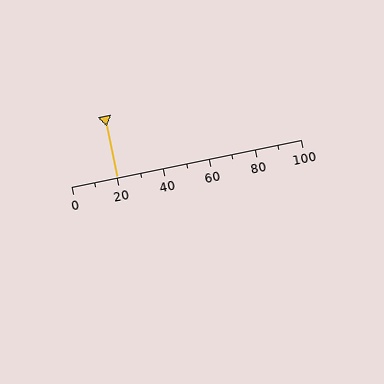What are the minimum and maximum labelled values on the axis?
The axis runs from 0 to 100.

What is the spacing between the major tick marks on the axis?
The major ticks are spaced 20 apart.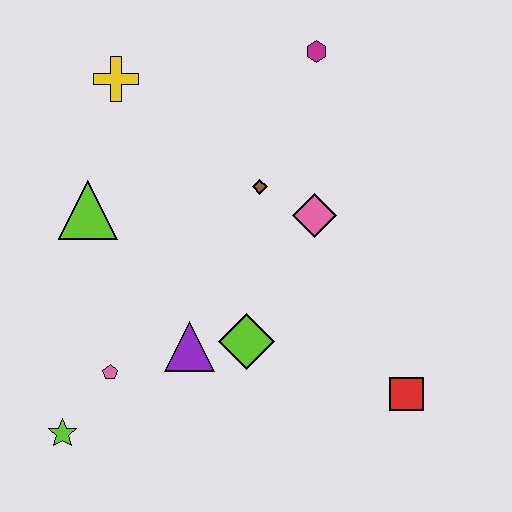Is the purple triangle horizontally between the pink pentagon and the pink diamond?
Yes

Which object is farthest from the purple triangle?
The magenta hexagon is farthest from the purple triangle.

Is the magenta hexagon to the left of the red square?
Yes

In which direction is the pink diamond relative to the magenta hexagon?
The pink diamond is below the magenta hexagon.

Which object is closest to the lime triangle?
The yellow cross is closest to the lime triangle.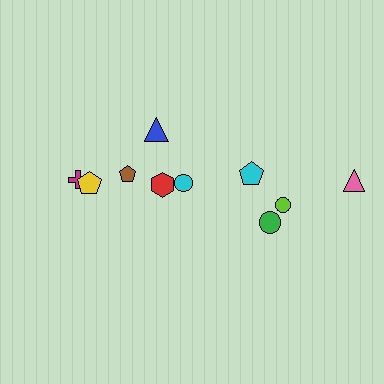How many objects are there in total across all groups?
There are 10 objects.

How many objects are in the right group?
There are 4 objects.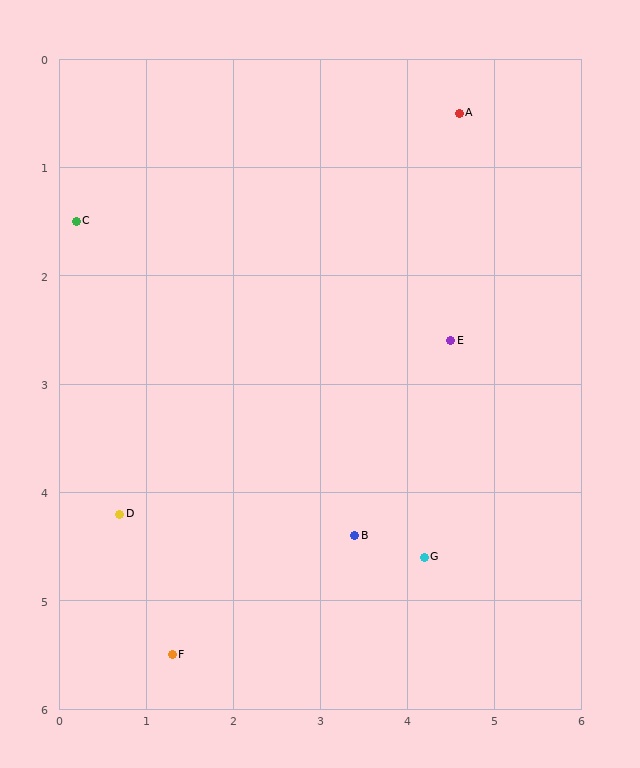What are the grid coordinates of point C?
Point C is at approximately (0.2, 1.5).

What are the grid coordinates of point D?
Point D is at approximately (0.7, 4.2).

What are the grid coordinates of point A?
Point A is at approximately (4.6, 0.5).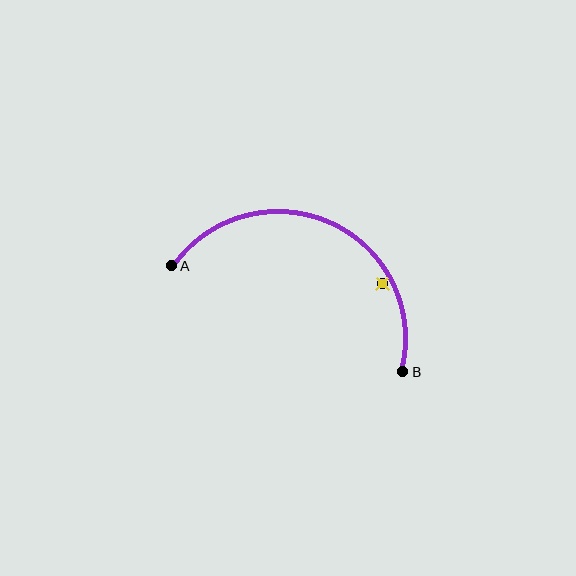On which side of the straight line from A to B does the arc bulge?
The arc bulges above the straight line connecting A and B.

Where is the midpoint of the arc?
The arc midpoint is the point on the curve farthest from the straight line joining A and B. It sits above that line.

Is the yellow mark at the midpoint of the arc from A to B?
No — the yellow mark does not lie on the arc at all. It sits slightly inside the curve.